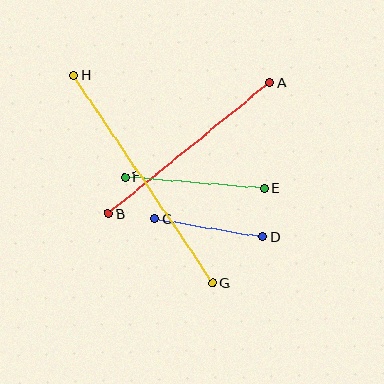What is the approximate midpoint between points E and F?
The midpoint is at approximately (194, 183) pixels.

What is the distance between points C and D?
The distance is approximately 110 pixels.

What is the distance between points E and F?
The distance is approximately 140 pixels.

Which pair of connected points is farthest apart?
Points G and H are farthest apart.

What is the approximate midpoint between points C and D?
The midpoint is at approximately (209, 228) pixels.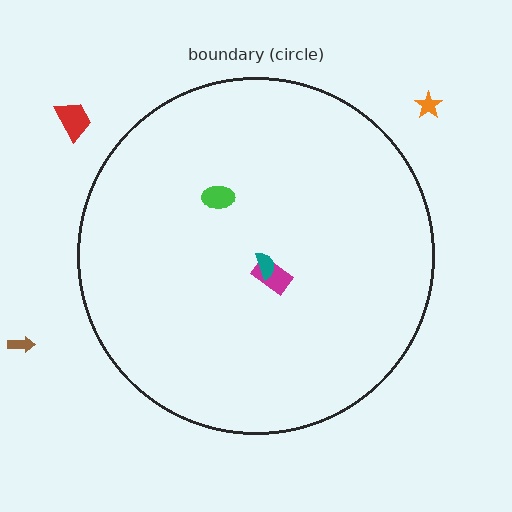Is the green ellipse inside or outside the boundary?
Inside.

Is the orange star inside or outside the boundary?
Outside.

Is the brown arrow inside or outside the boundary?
Outside.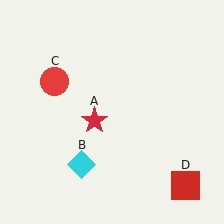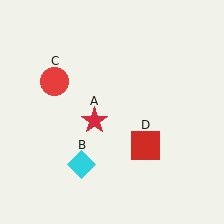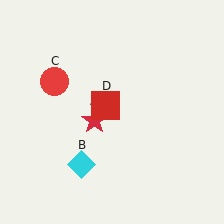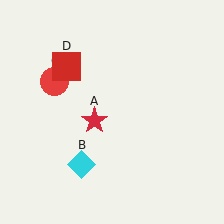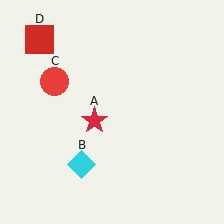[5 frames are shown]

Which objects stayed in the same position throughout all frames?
Red star (object A) and cyan diamond (object B) and red circle (object C) remained stationary.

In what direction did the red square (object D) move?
The red square (object D) moved up and to the left.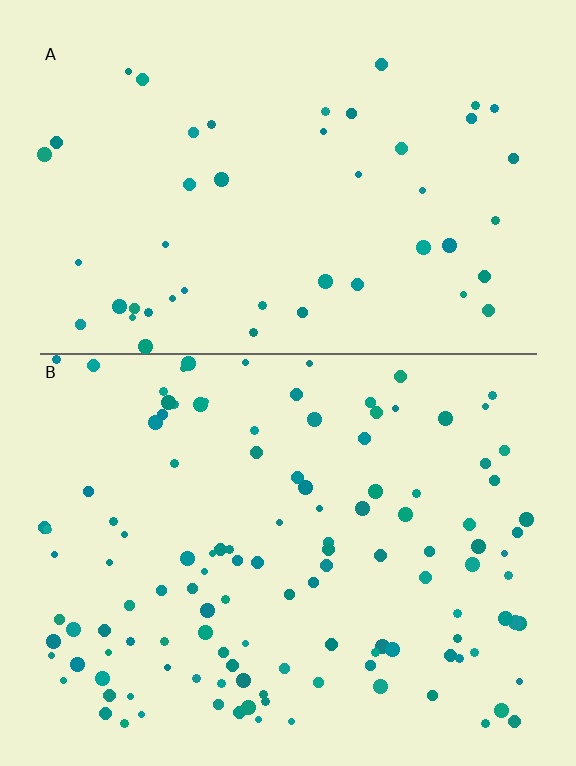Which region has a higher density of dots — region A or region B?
B (the bottom).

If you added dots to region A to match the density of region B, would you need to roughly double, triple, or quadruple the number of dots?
Approximately triple.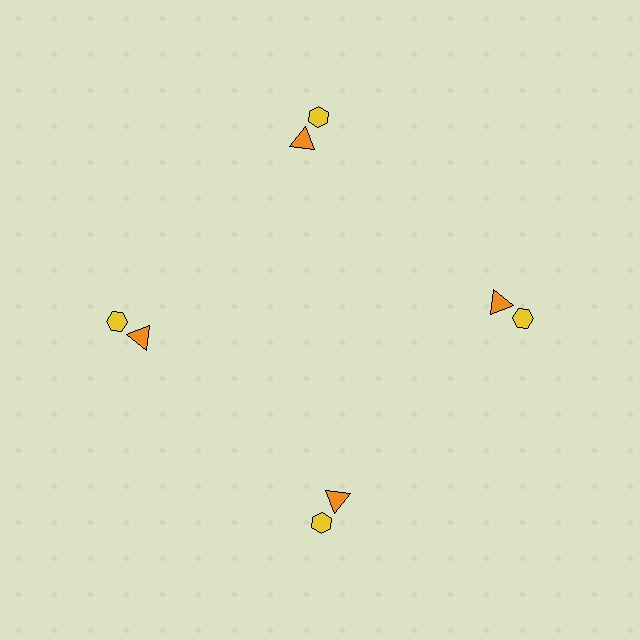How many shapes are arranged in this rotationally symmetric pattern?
There are 8 shapes, arranged in 4 groups of 2.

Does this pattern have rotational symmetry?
Yes, this pattern has 4-fold rotational symmetry. It looks the same after rotating 90 degrees around the center.